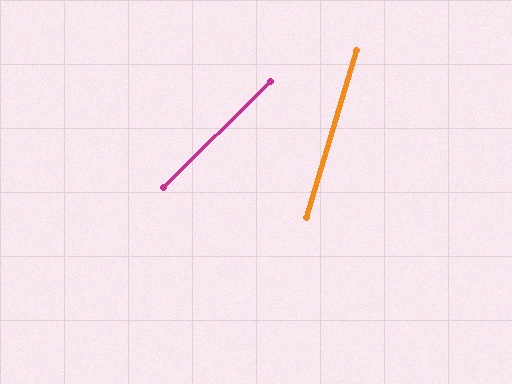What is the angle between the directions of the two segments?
Approximately 28 degrees.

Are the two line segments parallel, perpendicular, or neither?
Neither parallel nor perpendicular — they differ by about 28°.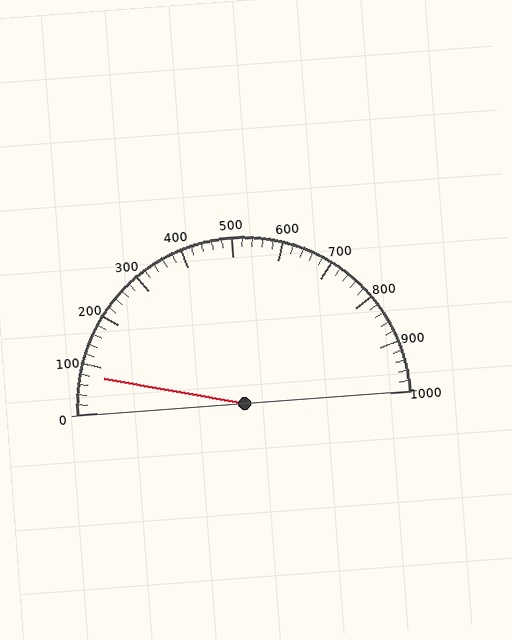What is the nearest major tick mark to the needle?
The nearest major tick mark is 100.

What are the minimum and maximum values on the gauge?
The gauge ranges from 0 to 1000.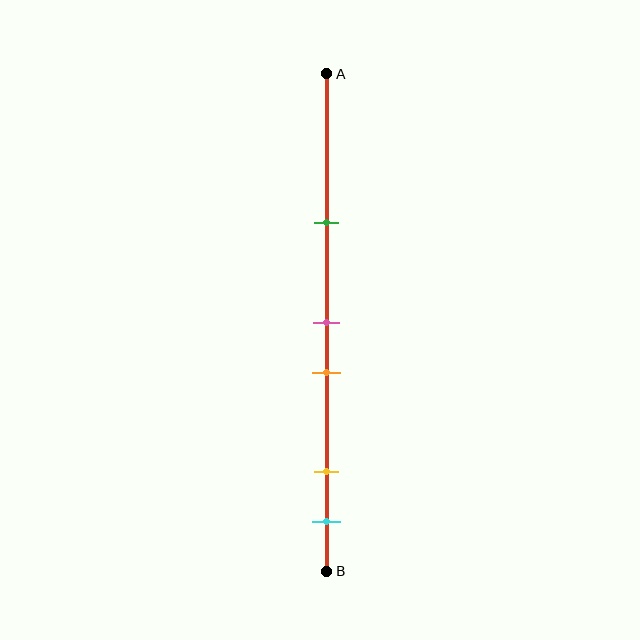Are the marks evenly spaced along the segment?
No, the marks are not evenly spaced.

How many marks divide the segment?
There are 5 marks dividing the segment.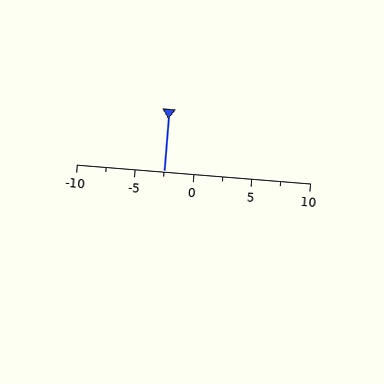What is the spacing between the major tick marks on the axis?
The major ticks are spaced 5 apart.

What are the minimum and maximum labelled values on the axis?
The axis runs from -10 to 10.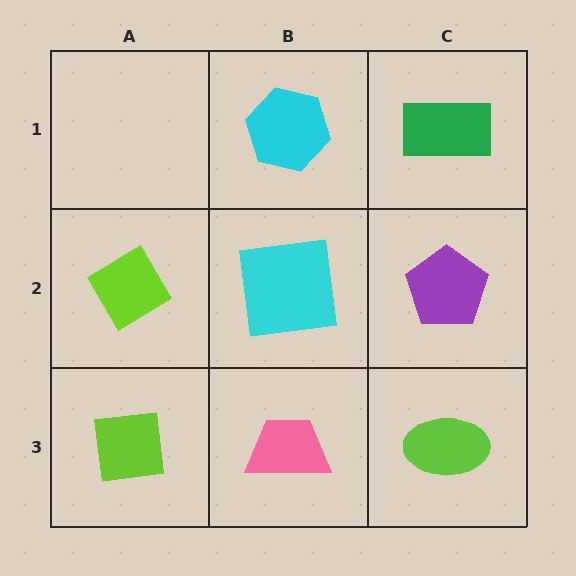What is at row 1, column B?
A cyan hexagon.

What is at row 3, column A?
A lime square.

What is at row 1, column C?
A green rectangle.